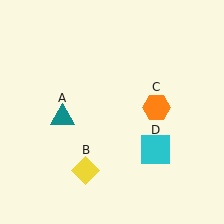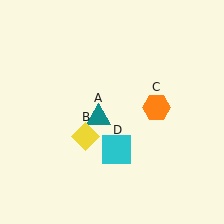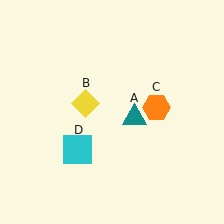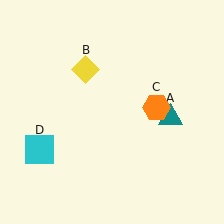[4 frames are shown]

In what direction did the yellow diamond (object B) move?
The yellow diamond (object B) moved up.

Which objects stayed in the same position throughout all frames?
Orange hexagon (object C) remained stationary.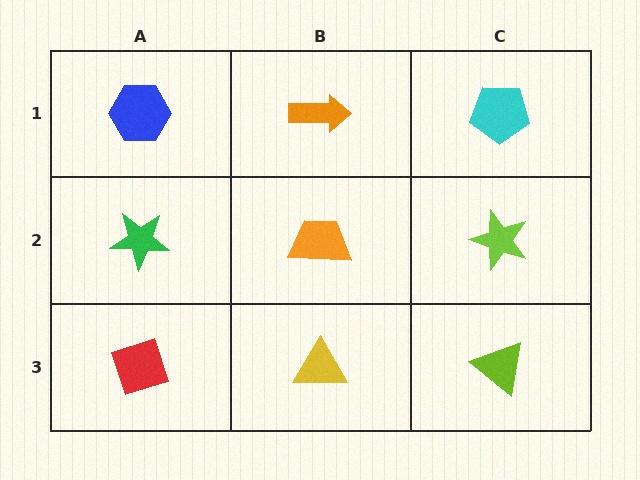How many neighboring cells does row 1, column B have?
3.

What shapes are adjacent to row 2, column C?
A cyan pentagon (row 1, column C), a lime triangle (row 3, column C), an orange trapezoid (row 2, column B).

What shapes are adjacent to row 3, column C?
A lime star (row 2, column C), a yellow triangle (row 3, column B).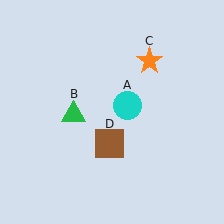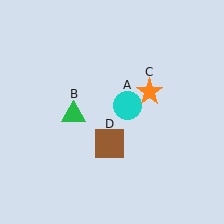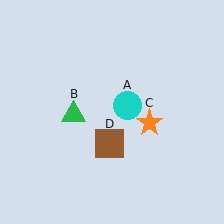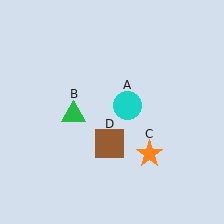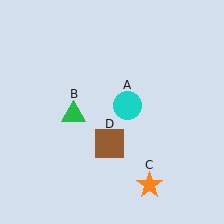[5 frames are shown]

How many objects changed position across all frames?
1 object changed position: orange star (object C).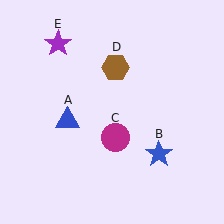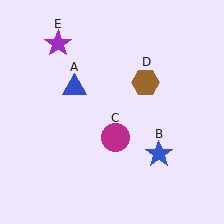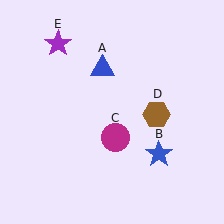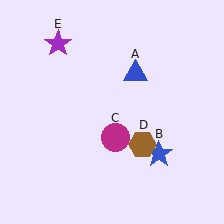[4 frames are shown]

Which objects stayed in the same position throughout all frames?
Blue star (object B) and magenta circle (object C) and purple star (object E) remained stationary.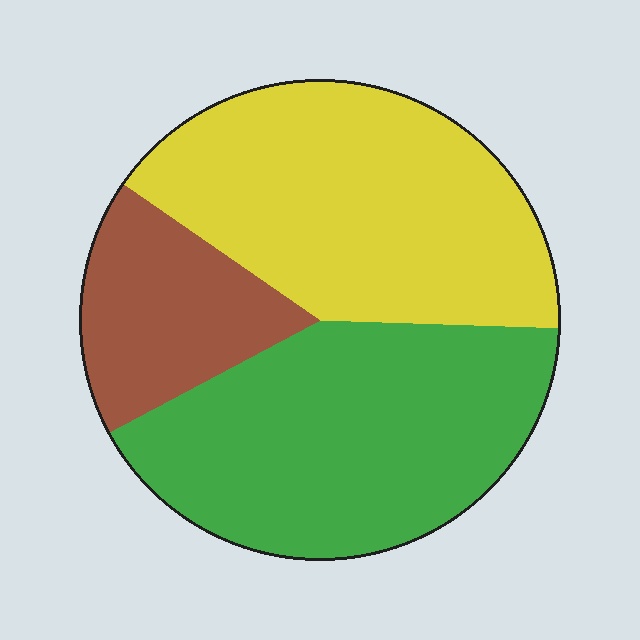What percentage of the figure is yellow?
Yellow takes up about two fifths (2/5) of the figure.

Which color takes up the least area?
Brown, at roughly 15%.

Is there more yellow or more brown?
Yellow.